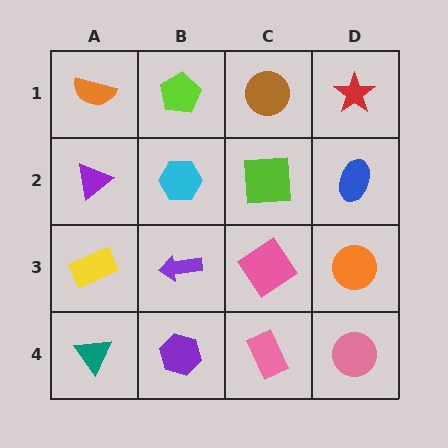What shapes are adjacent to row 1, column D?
A blue ellipse (row 2, column D), a brown circle (row 1, column C).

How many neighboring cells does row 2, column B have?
4.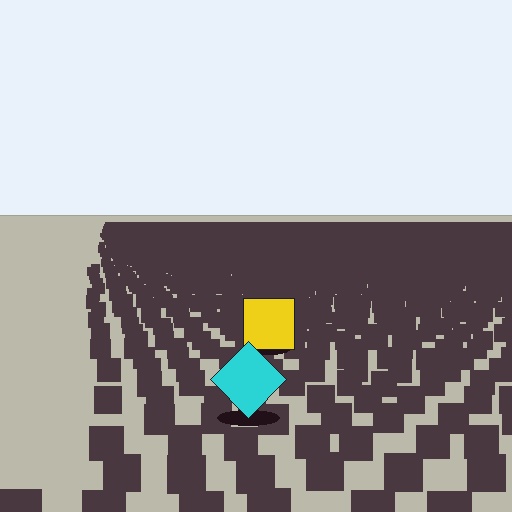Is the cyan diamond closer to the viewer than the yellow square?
Yes. The cyan diamond is closer — you can tell from the texture gradient: the ground texture is coarser near it.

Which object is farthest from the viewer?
The yellow square is farthest from the viewer. It appears smaller and the ground texture around it is denser.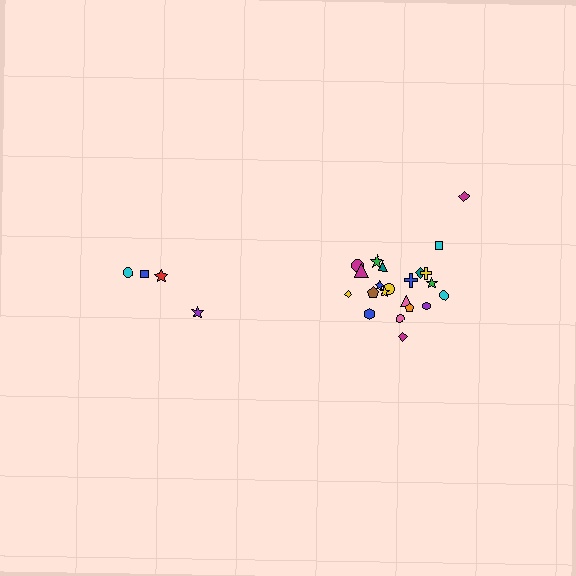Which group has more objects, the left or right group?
The right group.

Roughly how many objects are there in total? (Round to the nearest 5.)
Roughly 25 objects in total.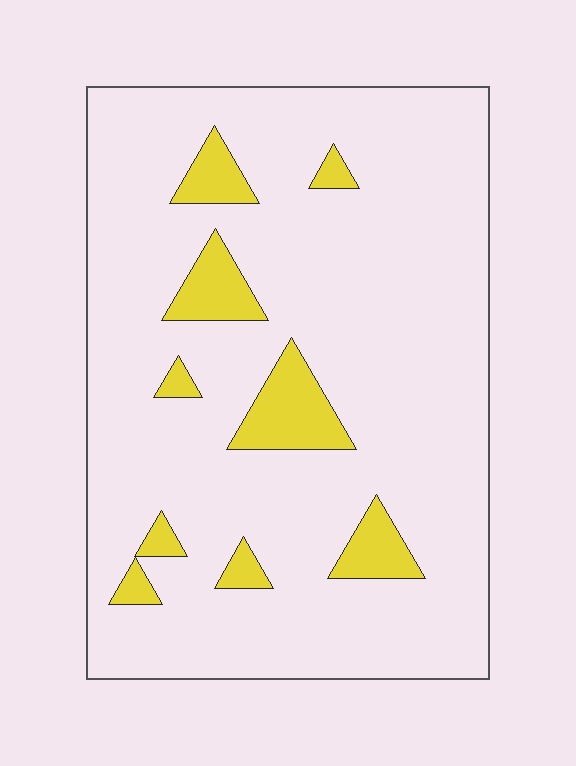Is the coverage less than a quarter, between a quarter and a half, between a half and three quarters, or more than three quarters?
Less than a quarter.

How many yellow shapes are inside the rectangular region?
9.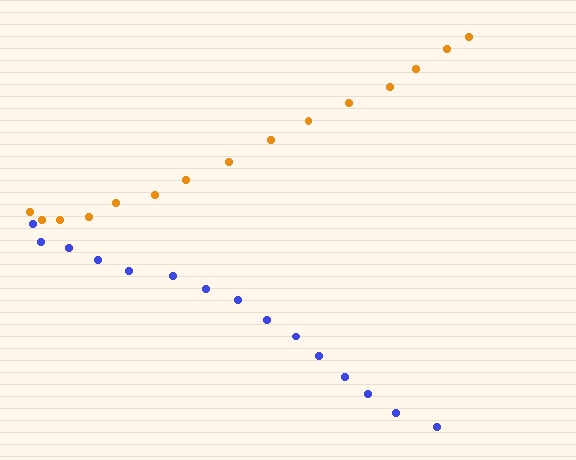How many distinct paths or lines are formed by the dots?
There are 2 distinct paths.